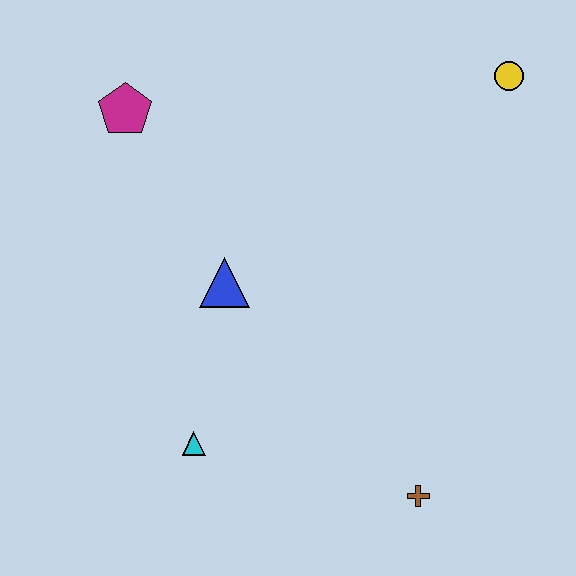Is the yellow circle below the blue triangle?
No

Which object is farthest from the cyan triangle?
The yellow circle is farthest from the cyan triangle.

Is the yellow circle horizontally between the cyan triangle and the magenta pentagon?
No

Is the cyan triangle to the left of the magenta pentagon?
No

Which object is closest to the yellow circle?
The blue triangle is closest to the yellow circle.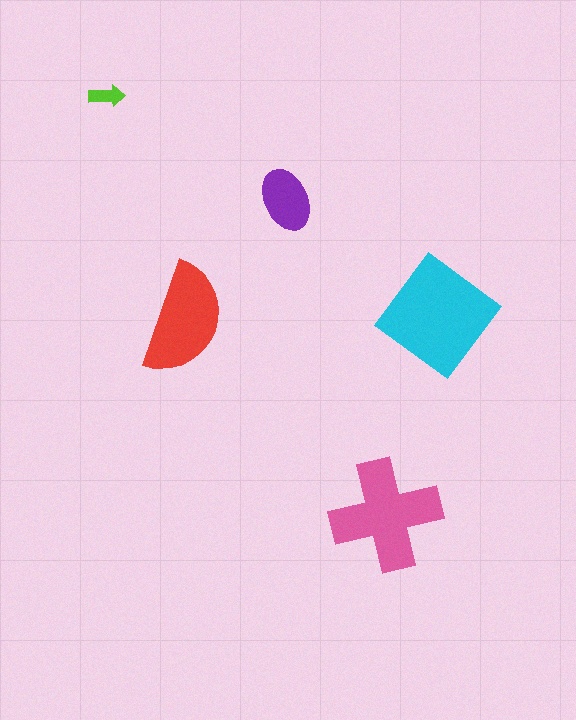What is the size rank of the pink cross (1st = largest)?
2nd.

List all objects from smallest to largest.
The lime arrow, the purple ellipse, the red semicircle, the pink cross, the cyan diamond.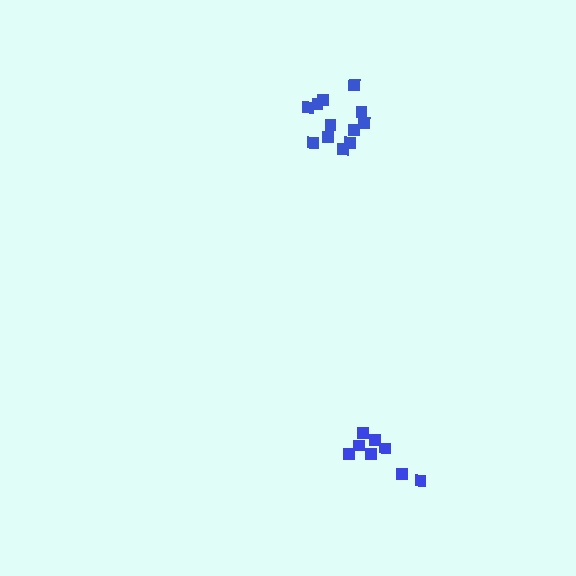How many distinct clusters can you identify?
There are 2 distinct clusters.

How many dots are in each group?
Group 1: 12 dots, Group 2: 8 dots (20 total).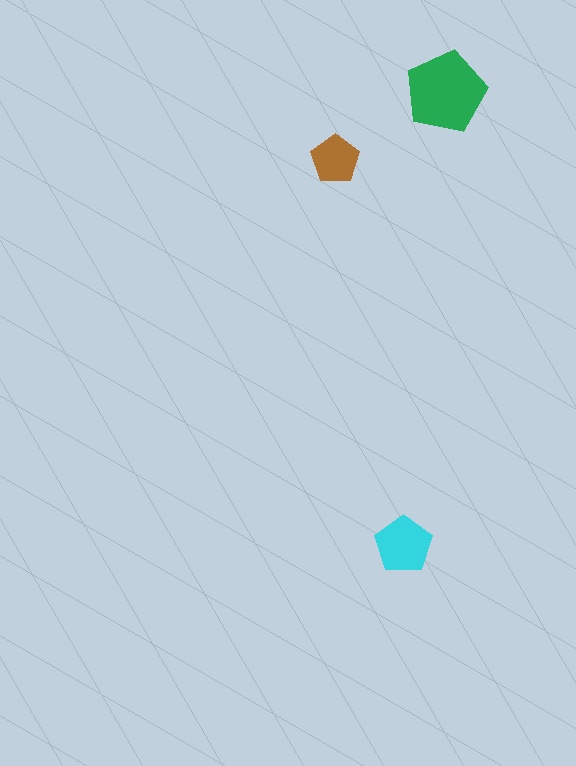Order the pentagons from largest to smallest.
the green one, the cyan one, the brown one.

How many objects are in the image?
There are 3 objects in the image.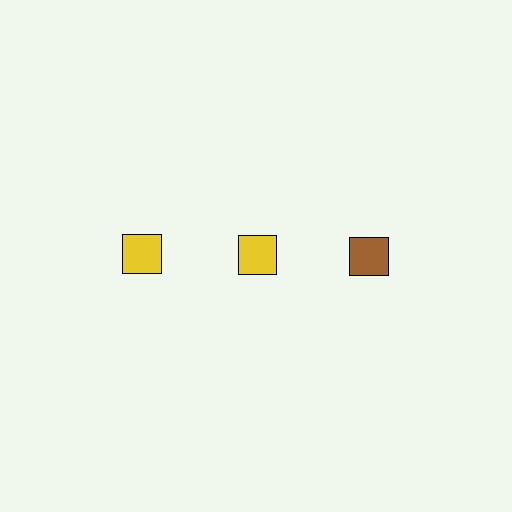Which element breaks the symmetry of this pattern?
The brown square in the top row, center column breaks the symmetry. All other shapes are yellow squares.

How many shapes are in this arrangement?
There are 3 shapes arranged in a grid pattern.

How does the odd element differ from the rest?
It has a different color: brown instead of yellow.